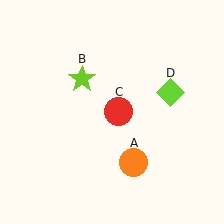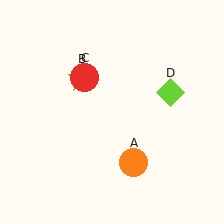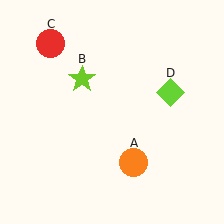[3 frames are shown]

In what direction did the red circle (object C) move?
The red circle (object C) moved up and to the left.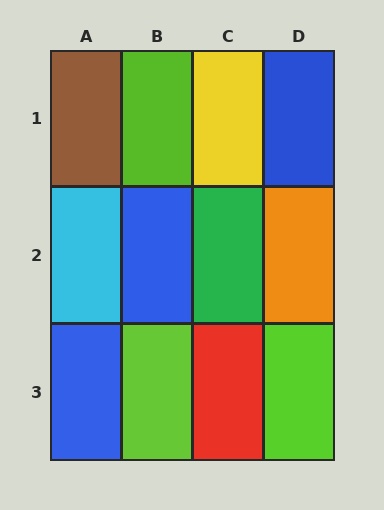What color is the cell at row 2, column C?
Green.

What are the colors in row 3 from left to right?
Blue, lime, red, lime.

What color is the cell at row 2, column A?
Cyan.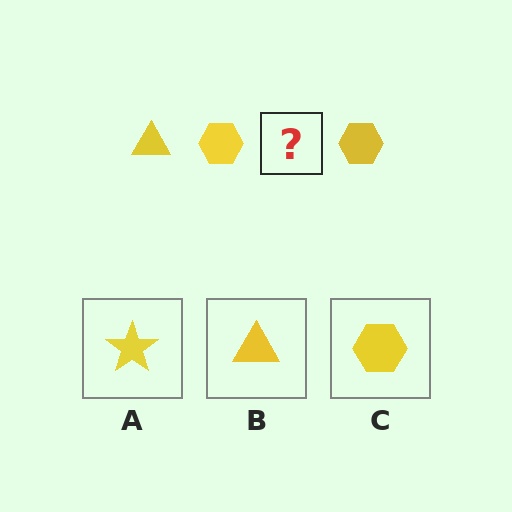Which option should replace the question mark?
Option B.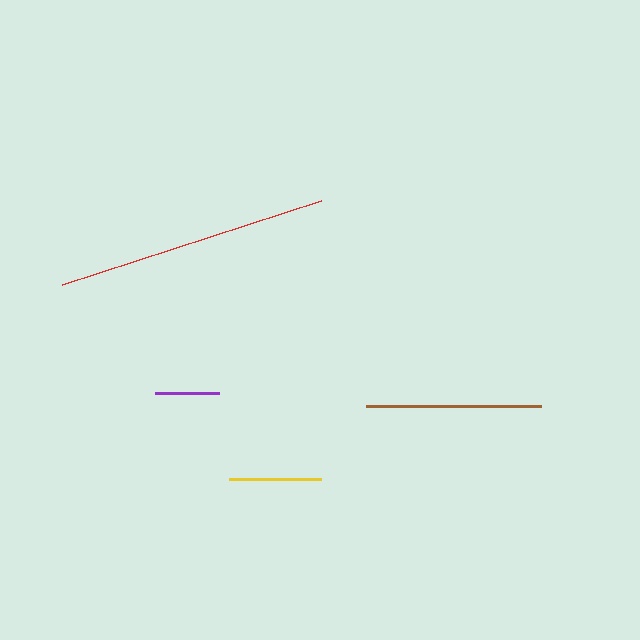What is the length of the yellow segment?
The yellow segment is approximately 93 pixels long.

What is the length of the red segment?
The red segment is approximately 272 pixels long.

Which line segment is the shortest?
The purple line is the shortest at approximately 63 pixels.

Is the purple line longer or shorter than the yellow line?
The yellow line is longer than the purple line.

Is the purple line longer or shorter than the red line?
The red line is longer than the purple line.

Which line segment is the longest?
The red line is the longest at approximately 272 pixels.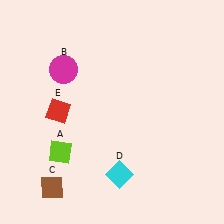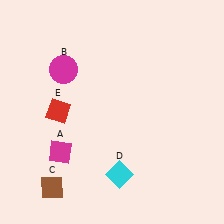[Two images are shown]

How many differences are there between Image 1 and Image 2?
There is 1 difference between the two images.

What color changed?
The diamond (A) changed from lime in Image 1 to magenta in Image 2.